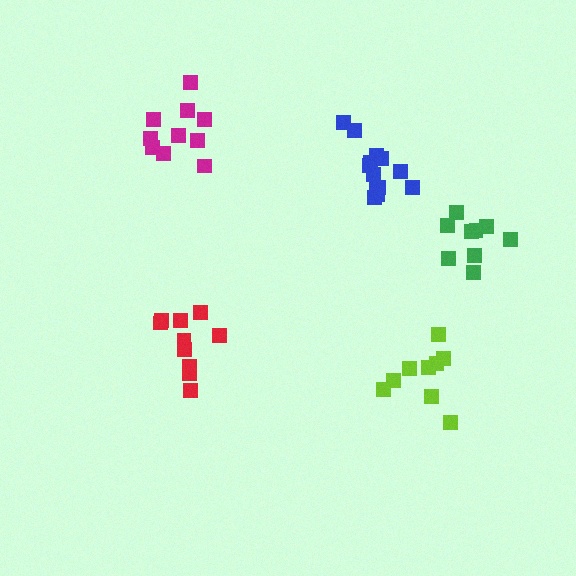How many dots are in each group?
Group 1: 9 dots, Group 2: 10 dots, Group 3: 10 dots, Group 4: 13 dots, Group 5: 9 dots (51 total).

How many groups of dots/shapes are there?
There are 5 groups.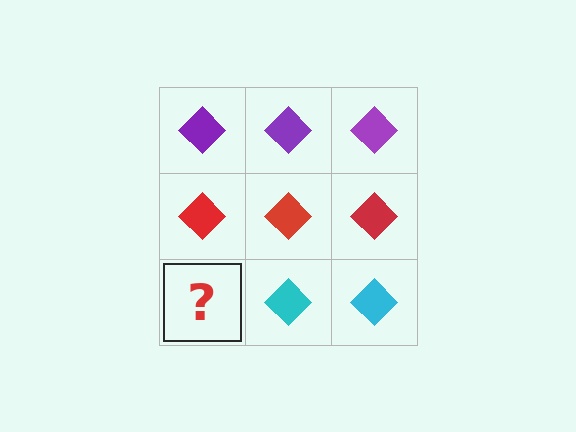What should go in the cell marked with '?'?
The missing cell should contain a cyan diamond.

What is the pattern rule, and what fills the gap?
The rule is that each row has a consistent color. The gap should be filled with a cyan diamond.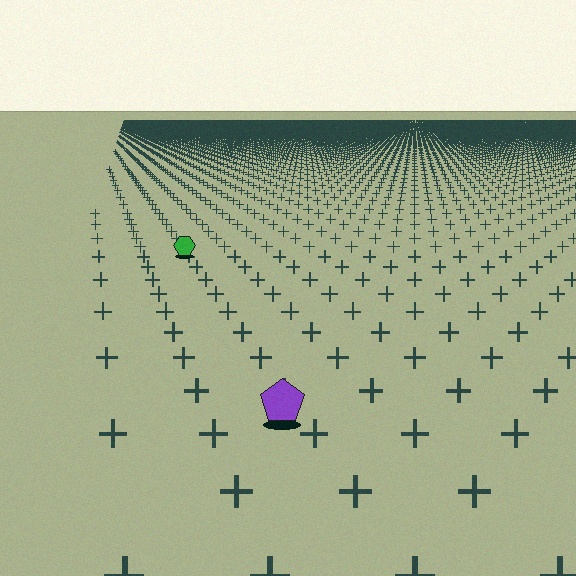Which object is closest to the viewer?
The purple pentagon is closest. The texture marks near it are larger and more spread out.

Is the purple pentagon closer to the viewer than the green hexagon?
Yes. The purple pentagon is closer — you can tell from the texture gradient: the ground texture is coarser near it.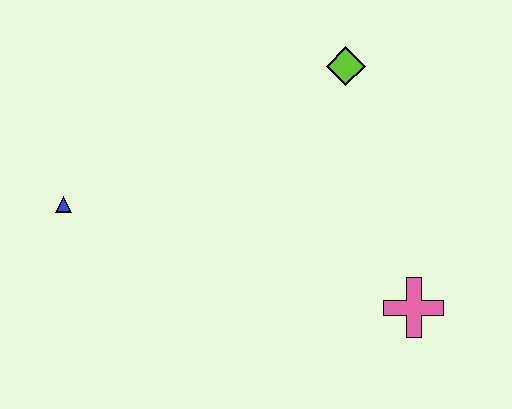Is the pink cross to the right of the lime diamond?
Yes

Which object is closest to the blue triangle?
The lime diamond is closest to the blue triangle.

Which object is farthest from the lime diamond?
The blue triangle is farthest from the lime diamond.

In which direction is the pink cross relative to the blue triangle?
The pink cross is to the right of the blue triangle.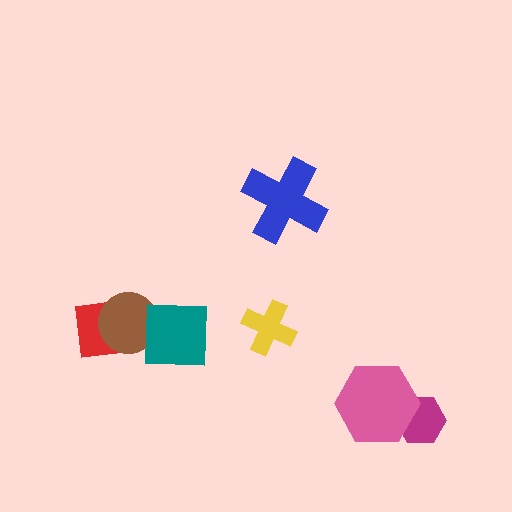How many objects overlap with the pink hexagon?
1 object overlaps with the pink hexagon.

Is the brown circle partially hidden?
Yes, it is partially covered by another shape.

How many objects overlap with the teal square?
1 object overlaps with the teal square.